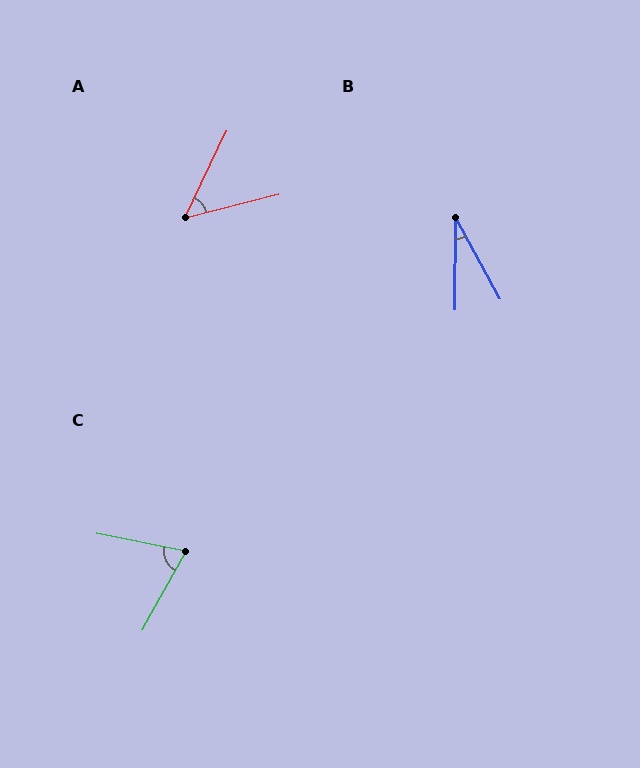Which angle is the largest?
C, at approximately 72 degrees.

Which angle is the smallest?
B, at approximately 29 degrees.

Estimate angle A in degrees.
Approximately 51 degrees.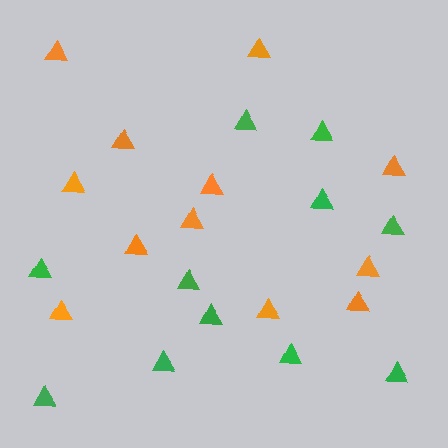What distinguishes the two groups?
There are 2 groups: one group of orange triangles (12) and one group of green triangles (11).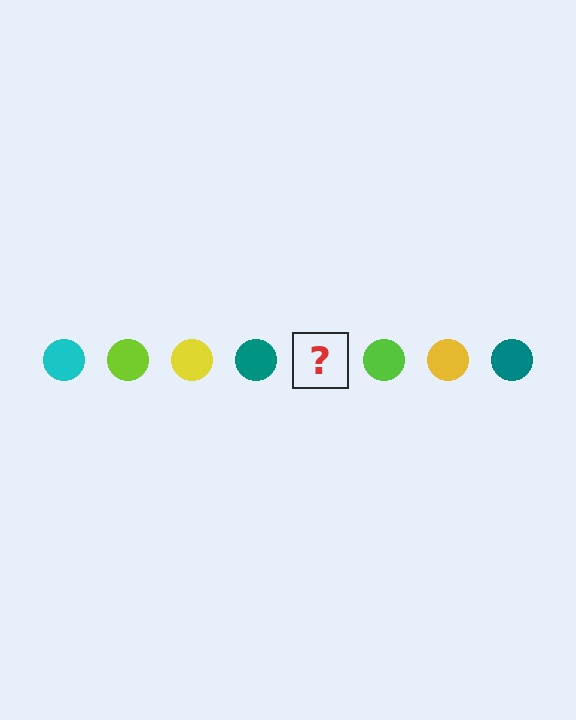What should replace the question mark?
The question mark should be replaced with a cyan circle.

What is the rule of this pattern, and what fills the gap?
The rule is that the pattern cycles through cyan, lime, yellow, teal circles. The gap should be filled with a cyan circle.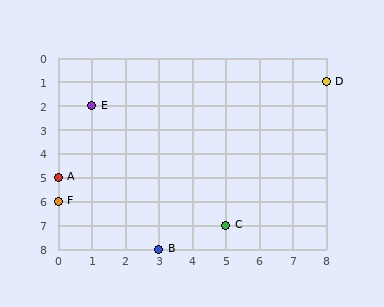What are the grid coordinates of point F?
Point F is at grid coordinates (0, 6).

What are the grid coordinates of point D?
Point D is at grid coordinates (8, 1).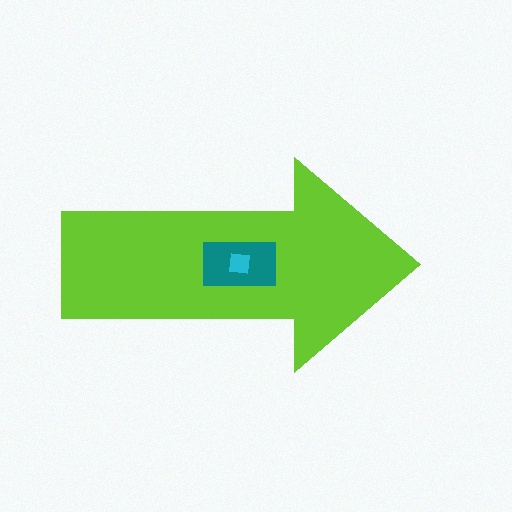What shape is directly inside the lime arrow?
The teal rectangle.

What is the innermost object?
The cyan square.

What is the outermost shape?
The lime arrow.